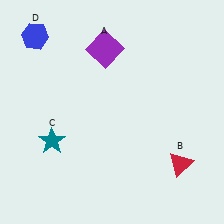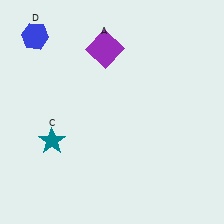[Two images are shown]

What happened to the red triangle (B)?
The red triangle (B) was removed in Image 2. It was in the bottom-right area of Image 1.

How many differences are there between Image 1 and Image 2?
There is 1 difference between the two images.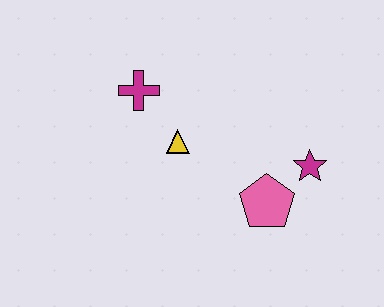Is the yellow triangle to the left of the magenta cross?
No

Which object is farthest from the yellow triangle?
The magenta star is farthest from the yellow triangle.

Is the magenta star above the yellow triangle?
No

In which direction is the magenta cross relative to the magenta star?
The magenta cross is to the left of the magenta star.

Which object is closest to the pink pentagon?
The magenta star is closest to the pink pentagon.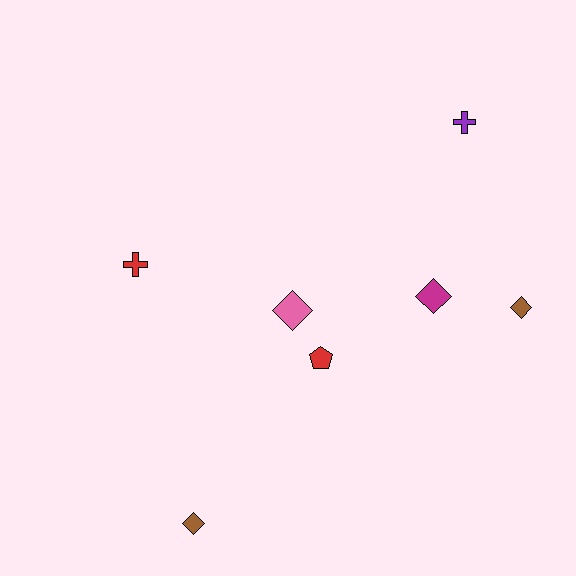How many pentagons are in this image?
There is 1 pentagon.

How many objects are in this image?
There are 7 objects.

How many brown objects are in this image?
There are 2 brown objects.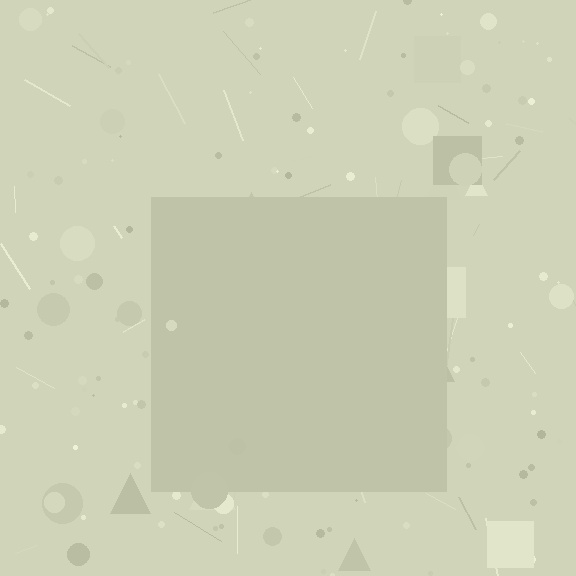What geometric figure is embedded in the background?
A square is embedded in the background.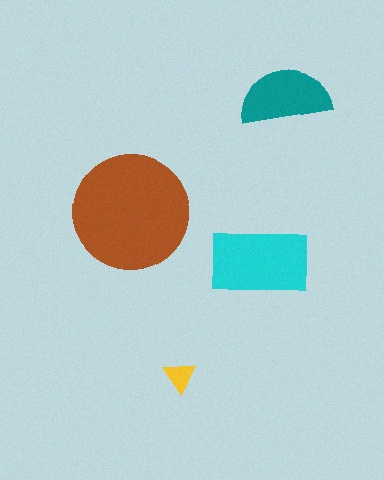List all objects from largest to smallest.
The brown circle, the cyan rectangle, the teal semicircle, the yellow triangle.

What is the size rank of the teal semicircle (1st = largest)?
3rd.